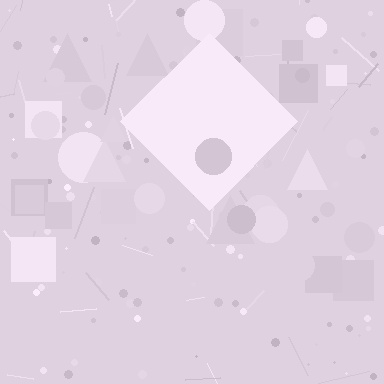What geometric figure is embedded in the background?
A diamond is embedded in the background.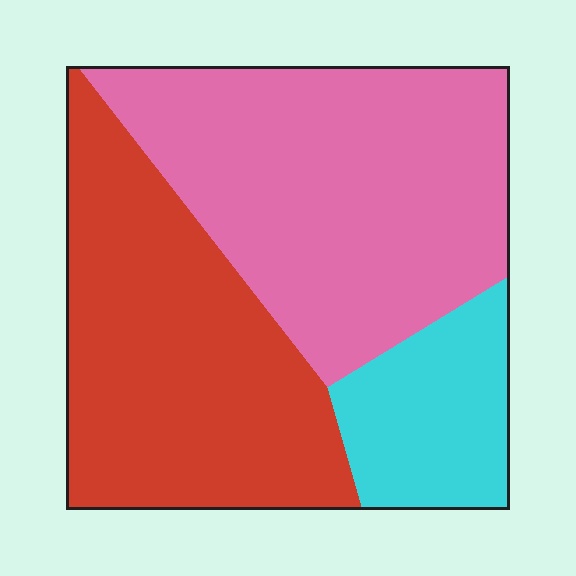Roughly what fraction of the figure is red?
Red covers roughly 40% of the figure.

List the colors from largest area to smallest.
From largest to smallest: pink, red, cyan.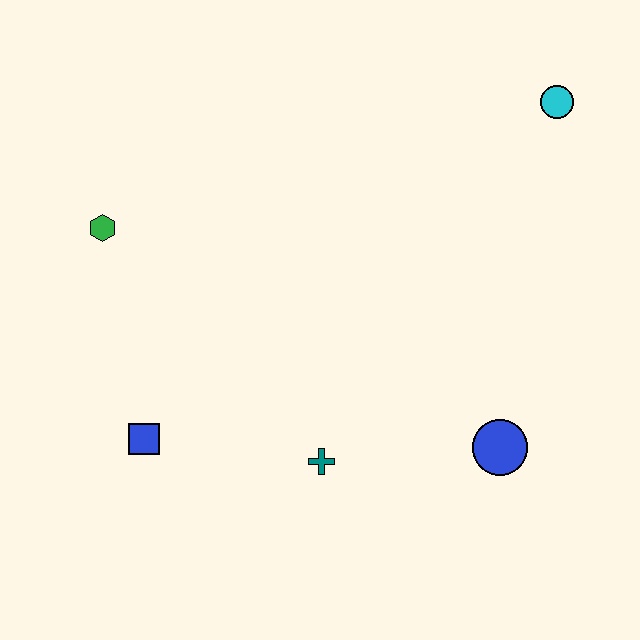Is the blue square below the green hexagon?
Yes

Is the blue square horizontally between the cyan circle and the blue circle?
No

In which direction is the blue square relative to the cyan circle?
The blue square is to the left of the cyan circle.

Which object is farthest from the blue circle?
The green hexagon is farthest from the blue circle.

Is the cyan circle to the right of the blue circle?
Yes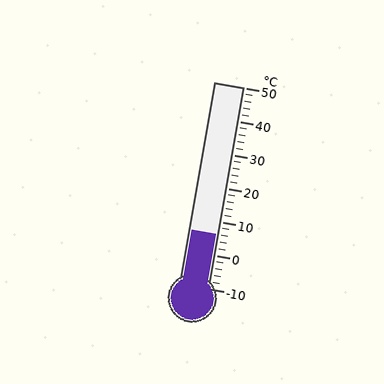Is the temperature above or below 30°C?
The temperature is below 30°C.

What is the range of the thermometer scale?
The thermometer scale ranges from -10°C to 50°C.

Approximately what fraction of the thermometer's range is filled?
The thermometer is filled to approximately 25% of its range.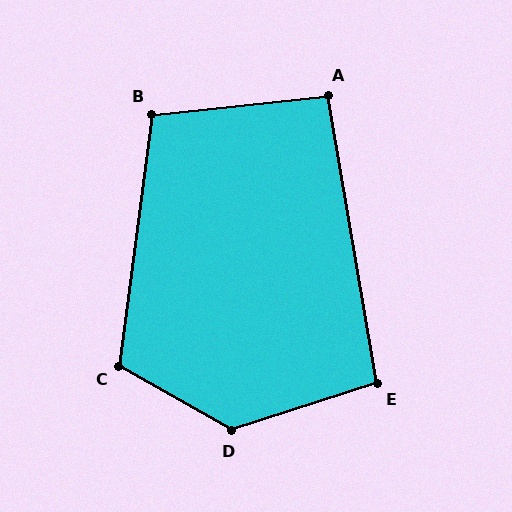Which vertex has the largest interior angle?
D, at approximately 133 degrees.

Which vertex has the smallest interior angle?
A, at approximately 93 degrees.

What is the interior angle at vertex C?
Approximately 112 degrees (obtuse).